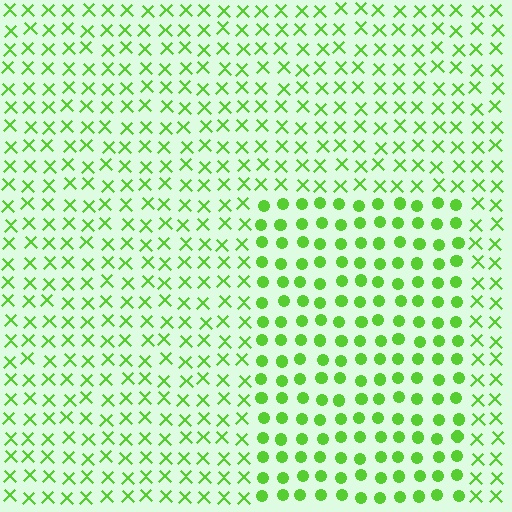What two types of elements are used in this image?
The image uses circles inside the rectangle region and X marks outside it.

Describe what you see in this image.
The image is filled with small lime elements arranged in a uniform grid. A rectangle-shaped region contains circles, while the surrounding area contains X marks. The boundary is defined purely by the change in element shape.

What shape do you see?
I see a rectangle.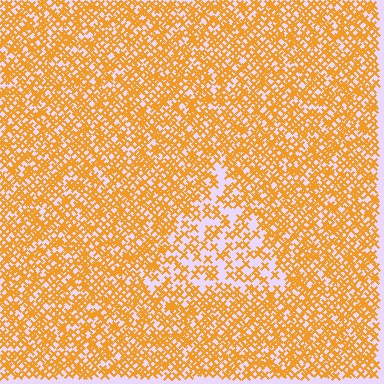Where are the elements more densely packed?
The elements are more densely packed outside the triangle boundary.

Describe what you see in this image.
The image contains small orange elements arranged at two different densities. A triangle-shaped region is visible where the elements are less densely packed than the surrounding area.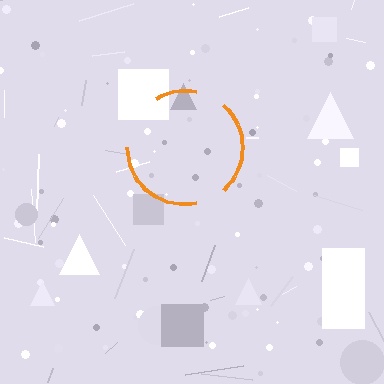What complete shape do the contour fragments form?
The contour fragments form a circle.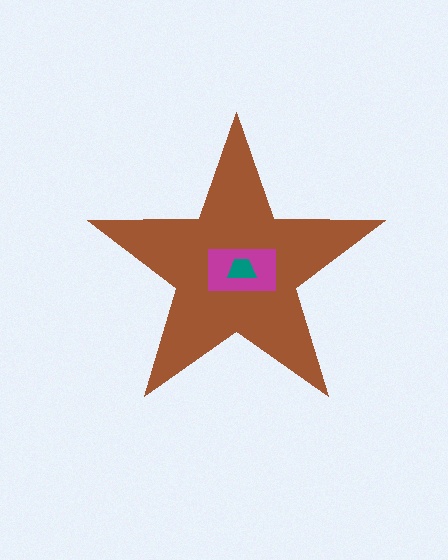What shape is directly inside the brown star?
The magenta rectangle.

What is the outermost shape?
The brown star.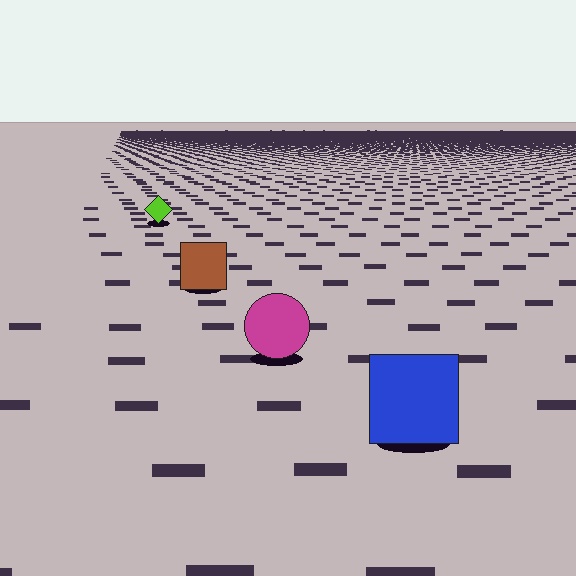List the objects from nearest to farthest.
From nearest to farthest: the blue square, the magenta circle, the brown square, the lime diamond.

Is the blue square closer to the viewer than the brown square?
Yes. The blue square is closer — you can tell from the texture gradient: the ground texture is coarser near it.